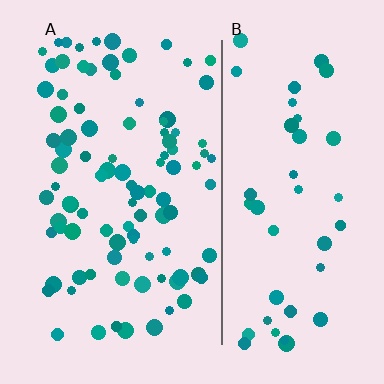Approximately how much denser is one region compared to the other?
Approximately 2.1× — region A over region B.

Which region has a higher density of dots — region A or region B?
A (the left).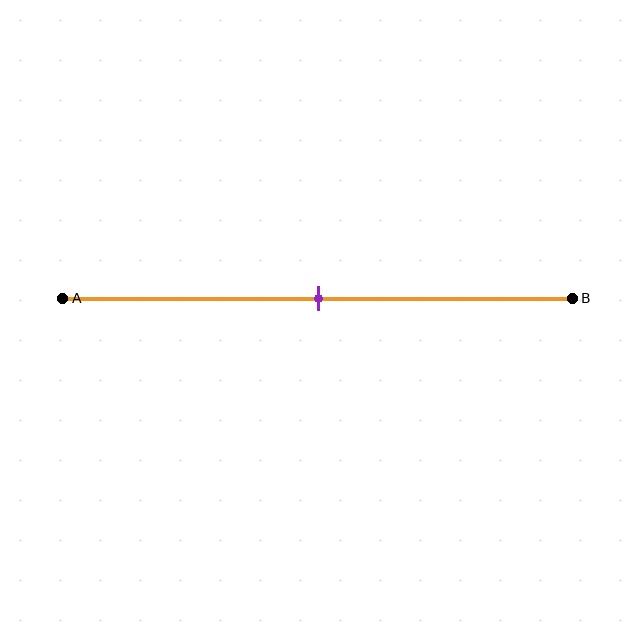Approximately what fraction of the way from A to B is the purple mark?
The purple mark is approximately 50% of the way from A to B.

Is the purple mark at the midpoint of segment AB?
Yes, the mark is approximately at the midpoint.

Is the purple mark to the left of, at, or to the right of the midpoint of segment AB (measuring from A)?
The purple mark is approximately at the midpoint of segment AB.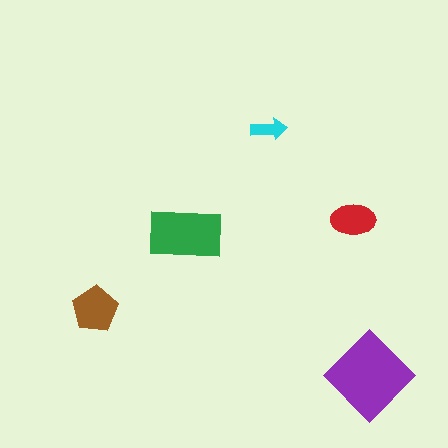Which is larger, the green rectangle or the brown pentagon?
The green rectangle.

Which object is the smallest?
The cyan arrow.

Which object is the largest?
The purple diamond.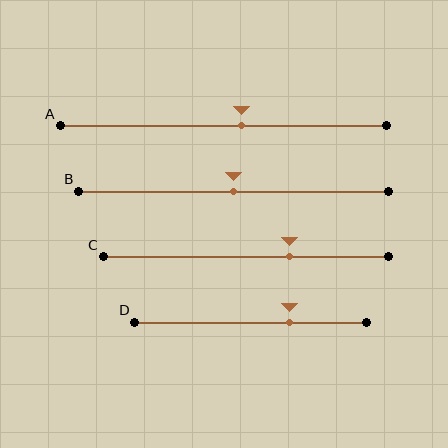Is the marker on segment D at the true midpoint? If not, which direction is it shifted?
No, the marker on segment D is shifted to the right by about 17% of the segment length.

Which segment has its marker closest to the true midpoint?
Segment B has its marker closest to the true midpoint.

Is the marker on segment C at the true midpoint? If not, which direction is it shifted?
No, the marker on segment C is shifted to the right by about 15% of the segment length.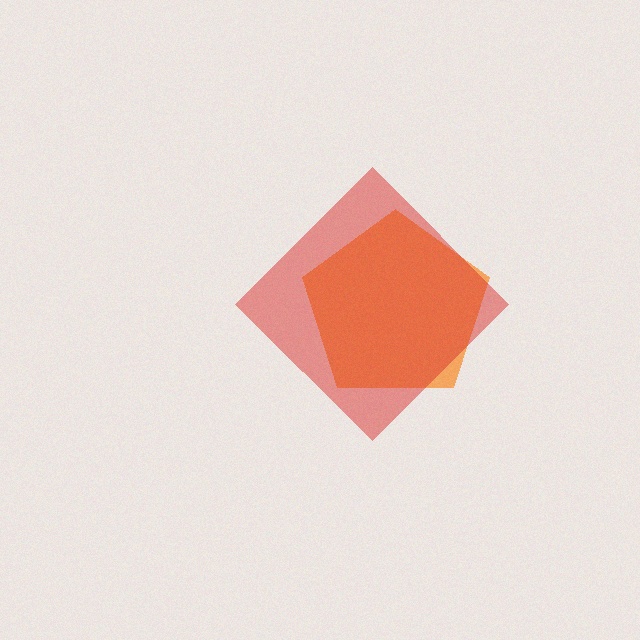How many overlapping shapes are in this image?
There are 2 overlapping shapes in the image.